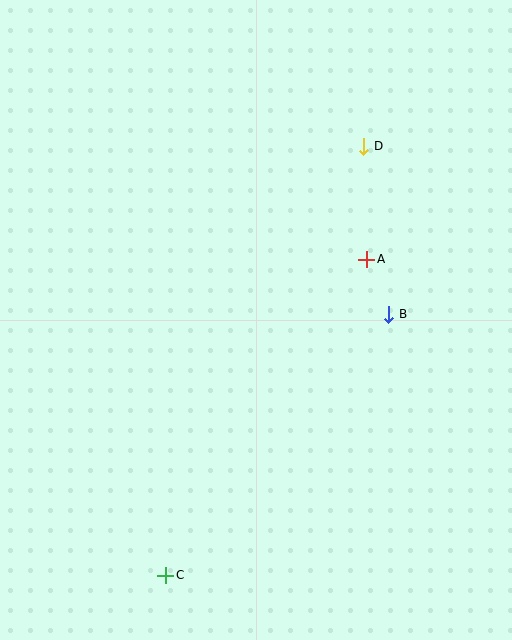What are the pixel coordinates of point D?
Point D is at (364, 146).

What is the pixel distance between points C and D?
The distance between C and D is 473 pixels.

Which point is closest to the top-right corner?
Point D is closest to the top-right corner.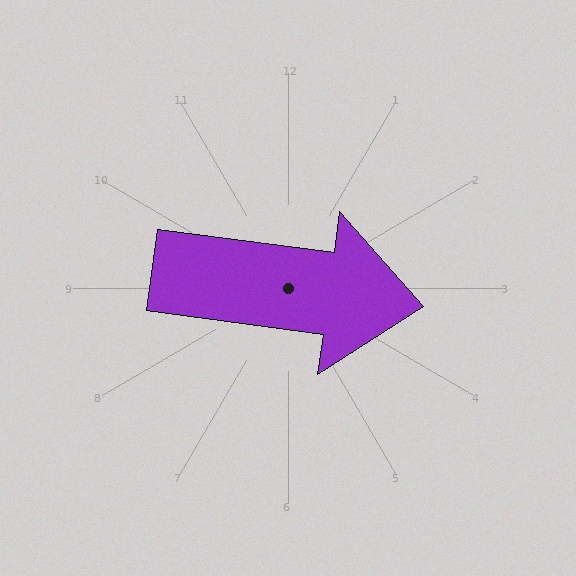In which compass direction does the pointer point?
East.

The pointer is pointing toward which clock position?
Roughly 3 o'clock.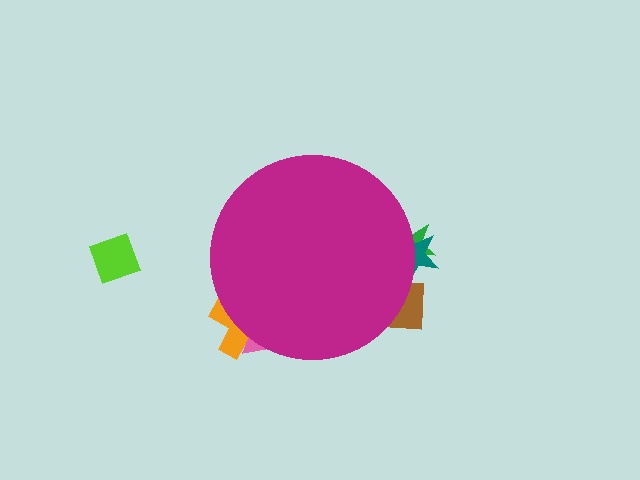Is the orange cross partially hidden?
Yes, the orange cross is partially hidden behind the magenta circle.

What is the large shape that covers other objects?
A magenta circle.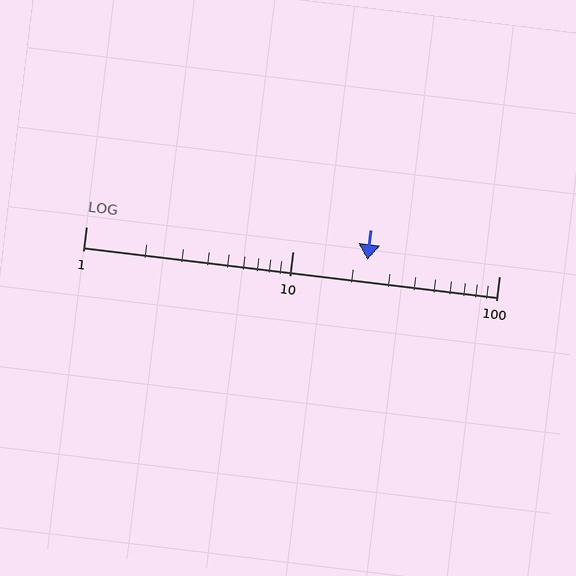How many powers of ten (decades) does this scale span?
The scale spans 2 decades, from 1 to 100.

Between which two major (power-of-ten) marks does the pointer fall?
The pointer is between 10 and 100.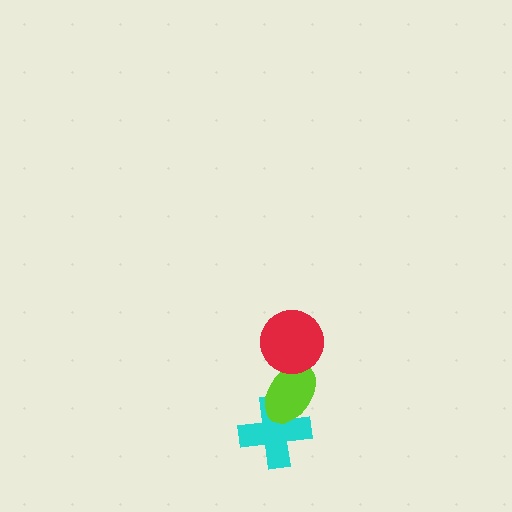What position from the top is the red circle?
The red circle is 1st from the top.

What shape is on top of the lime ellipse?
The red circle is on top of the lime ellipse.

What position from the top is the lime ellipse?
The lime ellipse is 2nd from the top.